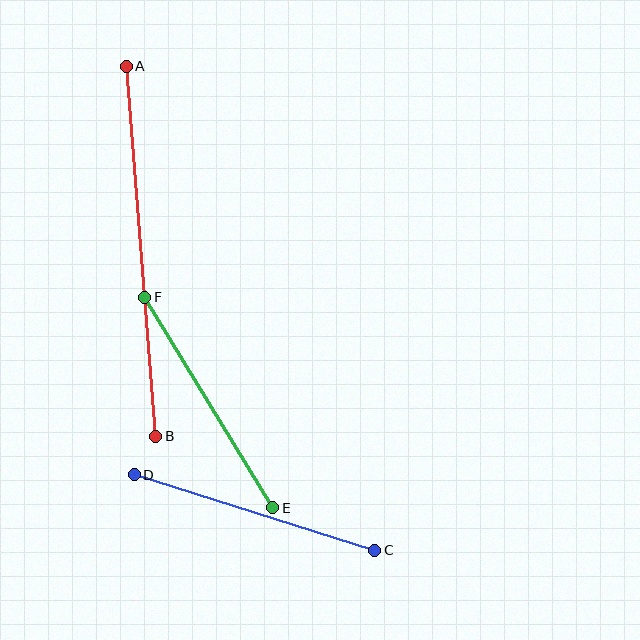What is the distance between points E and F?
The distance is approximately 246 pixels.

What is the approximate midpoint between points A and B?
The midpoint is at approximately (141, 251) pixels.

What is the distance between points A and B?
The distance is approximately 371 pixels.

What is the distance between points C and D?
The distance is approximately 252 pixels.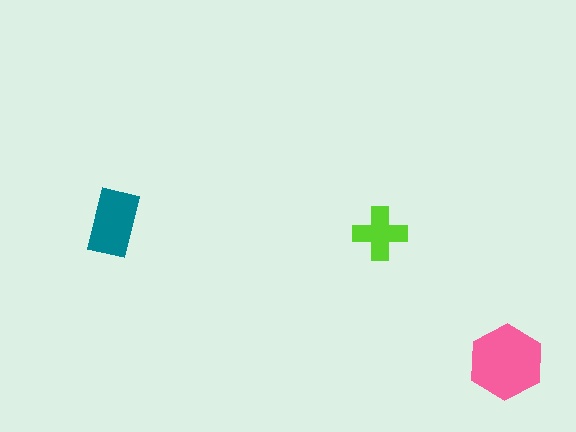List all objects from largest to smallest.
The pink hexagon, the teal rectangle, the lime cross.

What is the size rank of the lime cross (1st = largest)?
3rd.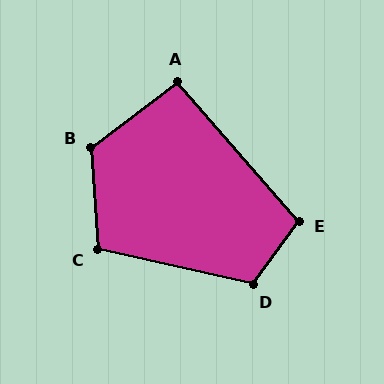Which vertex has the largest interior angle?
B, at approximately 123 degrees.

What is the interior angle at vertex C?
Approximately 107 degrees (obtuse).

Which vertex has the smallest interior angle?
A, at approximately 94 degrees.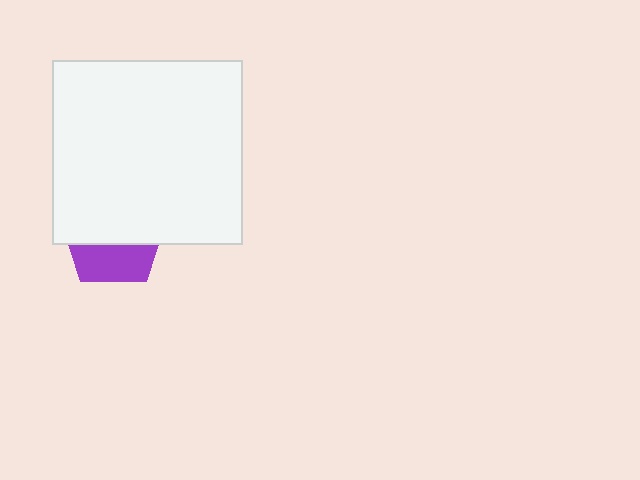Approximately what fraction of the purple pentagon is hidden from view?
Roughly 62% of the purple pentagon is hidden behind the white rectangle.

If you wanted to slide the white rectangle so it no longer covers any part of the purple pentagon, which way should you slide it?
Slide it up — that is the most direct way to separate the two shapes.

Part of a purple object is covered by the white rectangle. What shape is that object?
It is a pentagon.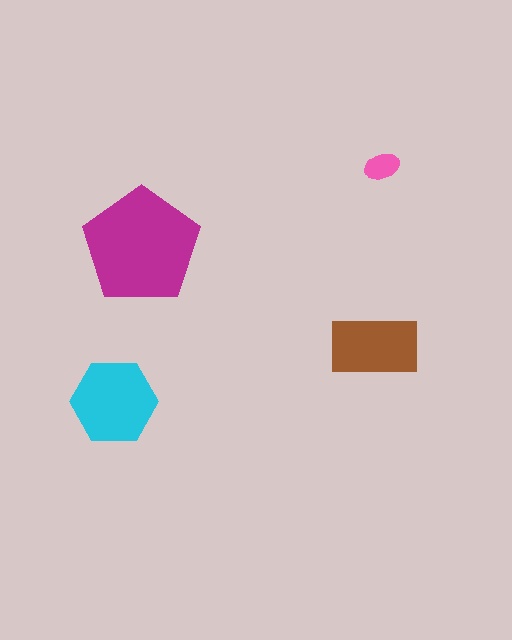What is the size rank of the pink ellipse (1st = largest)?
4th.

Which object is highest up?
The pink ellipse is topmost.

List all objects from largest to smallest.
The magenta pentagon, the cyan hexagon, the brown rectangle, the pink ellipse.